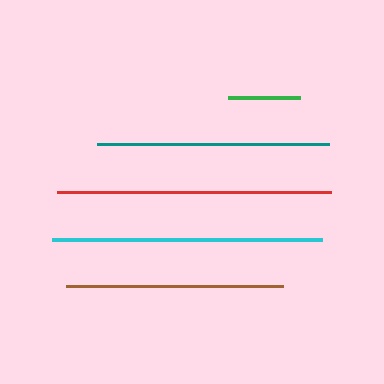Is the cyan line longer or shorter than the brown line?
The cyan line is longer than the brown line.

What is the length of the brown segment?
The brown segment is approximately 218 pixels long.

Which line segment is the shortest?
The green line is the shortest at approximately 72 pixels.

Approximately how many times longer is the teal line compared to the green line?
The teal line is approximately 3.2 times the length of the green line.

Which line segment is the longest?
The red line is the longest at approximately 274 pixels.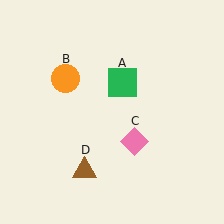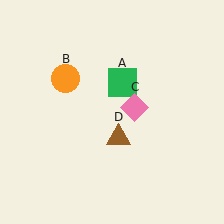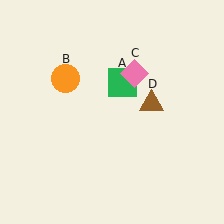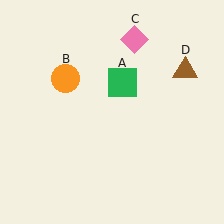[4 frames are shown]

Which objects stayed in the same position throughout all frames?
Green square (object A) and orange circle (object B) remained stationary.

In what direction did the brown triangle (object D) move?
The brown triangle (object D) moved up and to the right.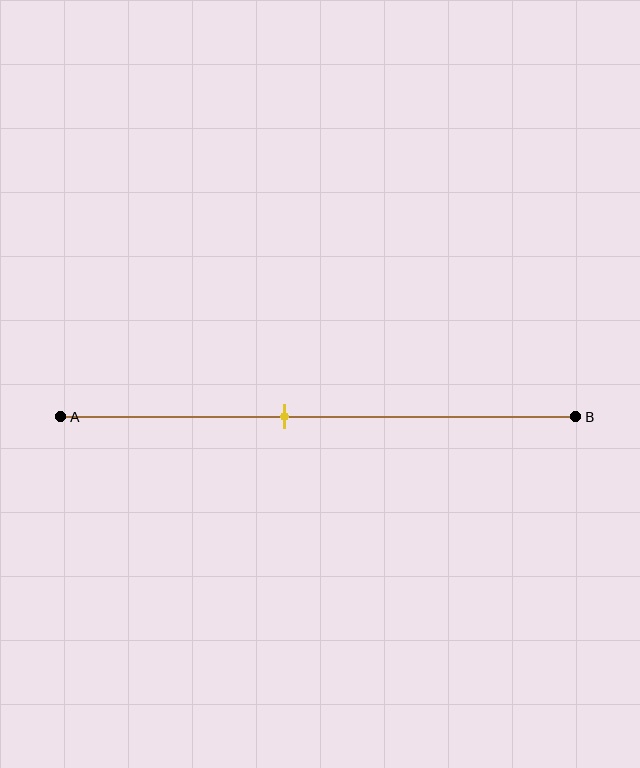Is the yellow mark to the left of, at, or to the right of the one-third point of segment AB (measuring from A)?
The yellow mark is to the right of the one-third point of segment AB.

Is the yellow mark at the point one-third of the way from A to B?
No, the mark is at about 45% from A, not at the 33% one-third point.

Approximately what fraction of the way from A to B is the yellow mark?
The yellow mark is approximately 45% of the way from A to B.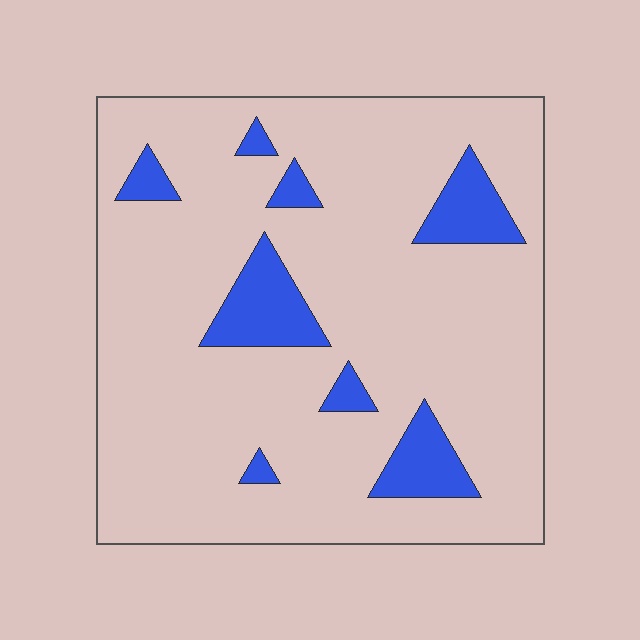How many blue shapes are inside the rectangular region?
8.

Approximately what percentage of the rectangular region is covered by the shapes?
Approximately 15%.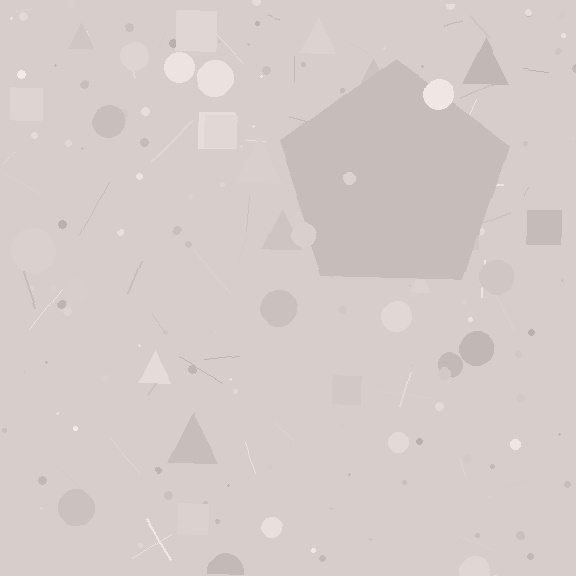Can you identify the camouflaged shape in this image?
The camouflaged shape is a pentagon.